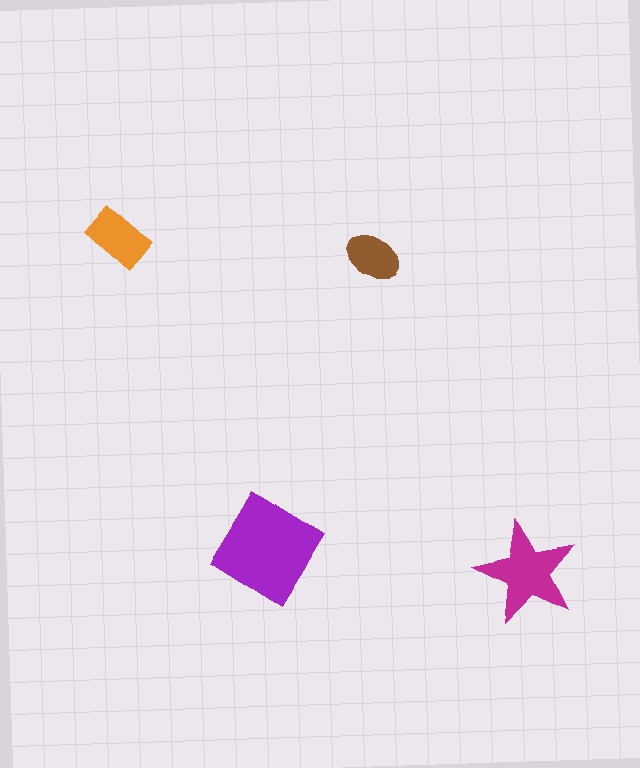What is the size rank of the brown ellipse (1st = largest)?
4th.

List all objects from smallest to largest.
The brown ellipse, the orange rectangle, the magenta star, the purple diamond.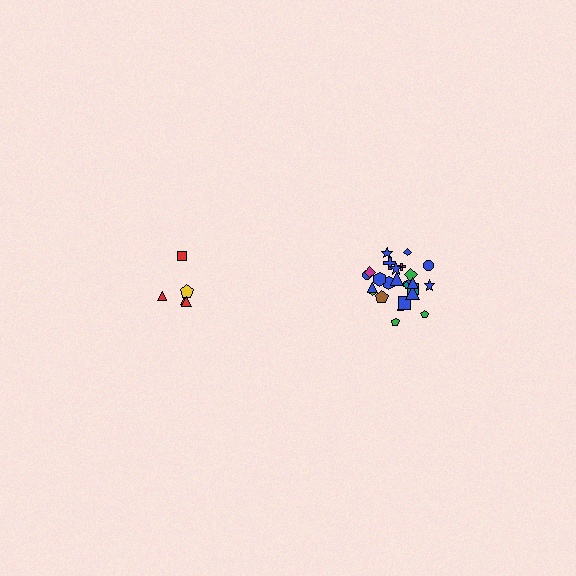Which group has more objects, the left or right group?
The right group.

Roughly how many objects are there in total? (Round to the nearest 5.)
Roughly 30 objects in total.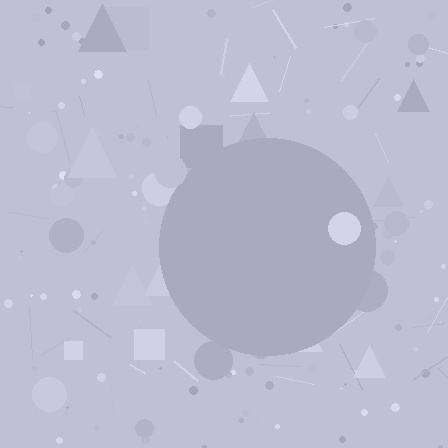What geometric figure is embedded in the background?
A circle is embedded in the background.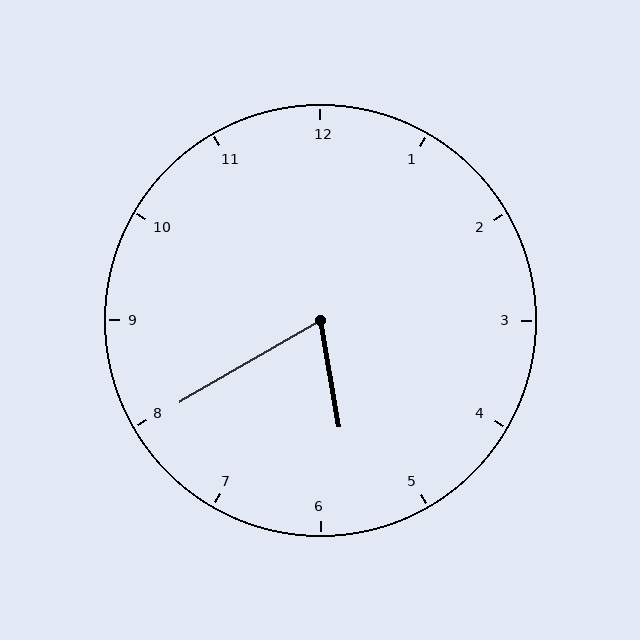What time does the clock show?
5:40.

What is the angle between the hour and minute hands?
Approximately 70 degrees.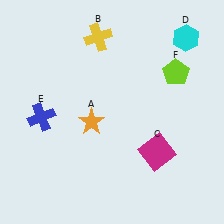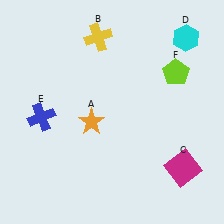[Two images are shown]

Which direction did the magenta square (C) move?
The magenta square (C) moved right.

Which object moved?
The magenta square (C) moved right.